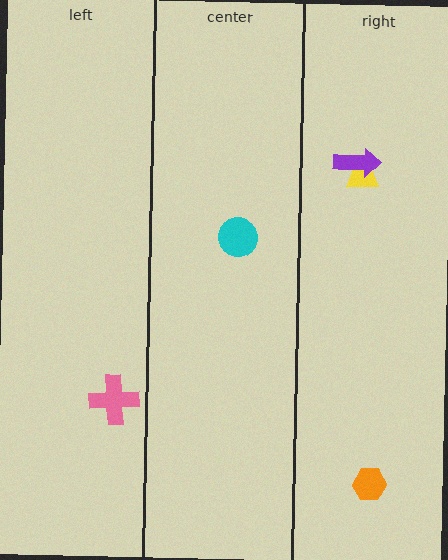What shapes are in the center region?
The cyan circle.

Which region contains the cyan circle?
The center region.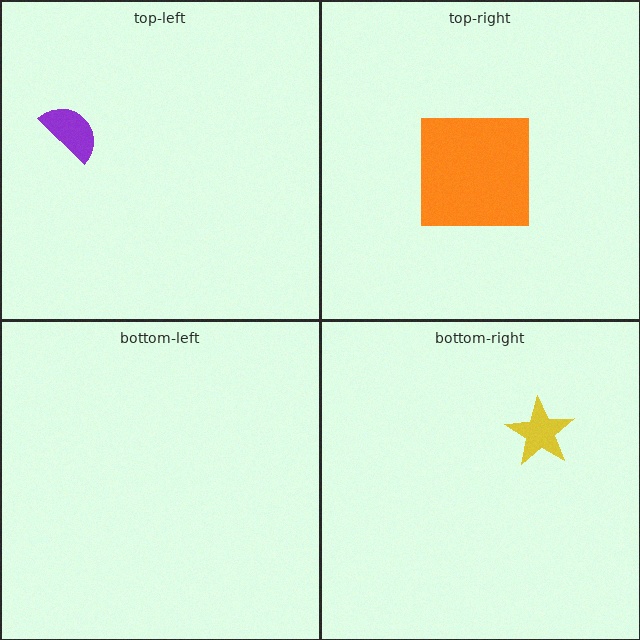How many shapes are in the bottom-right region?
1.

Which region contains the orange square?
The top-right region.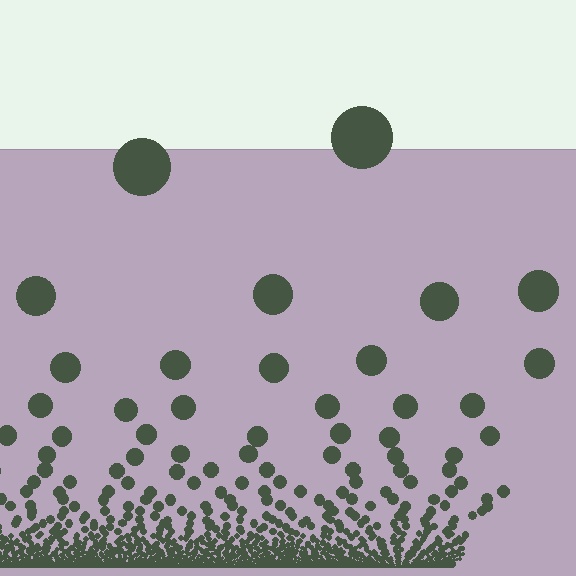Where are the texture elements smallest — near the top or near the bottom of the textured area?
Near the bottom.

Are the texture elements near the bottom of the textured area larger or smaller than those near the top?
Smaller. The gradient is inverted — elements near the bottom are smaller and denser.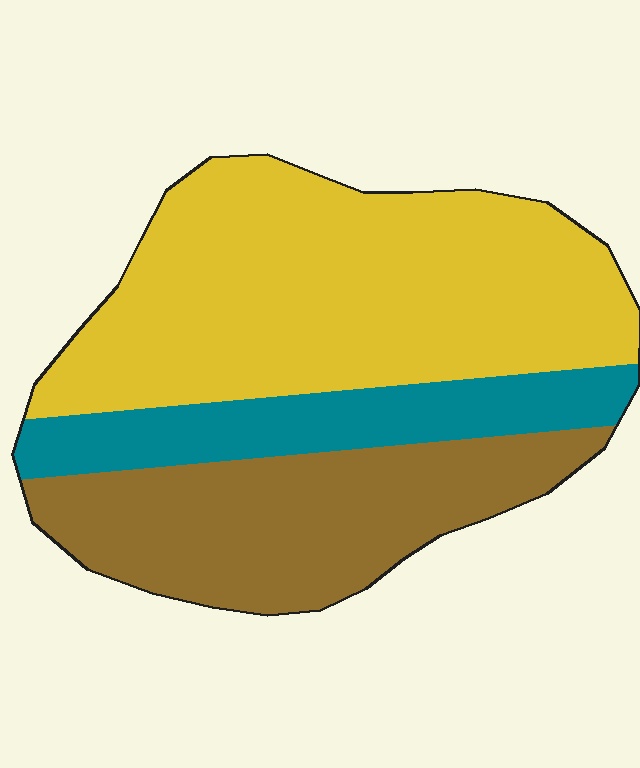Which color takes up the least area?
Teal, at roughly 20%.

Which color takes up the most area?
Yellow, at roughly 50%.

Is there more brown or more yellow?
Yellow.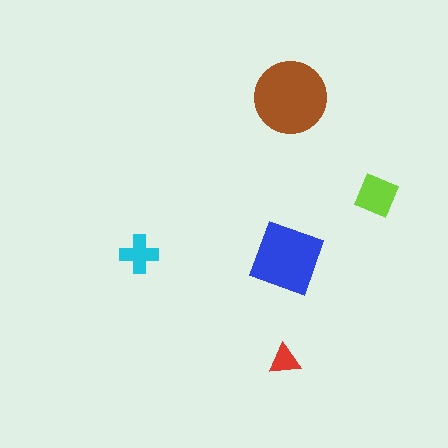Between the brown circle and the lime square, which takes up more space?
The brown circle.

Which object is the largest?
The brown circle.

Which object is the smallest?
The red triangle.